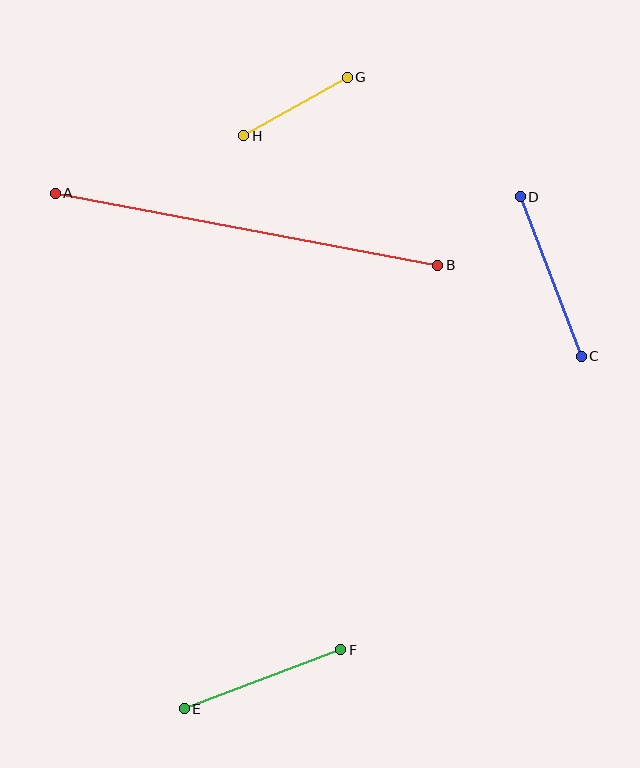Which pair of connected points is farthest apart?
Points A and B are farthest apart.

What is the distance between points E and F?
The distance is approximately 167 pixels.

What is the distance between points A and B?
The distance is approximately 389 pixels.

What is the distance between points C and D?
The distance is approximately 171 pixels.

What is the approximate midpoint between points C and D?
The midpoint is at approximately (551, 277) pixels.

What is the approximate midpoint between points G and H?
The midpoint is at approximately (296, 107) pixels.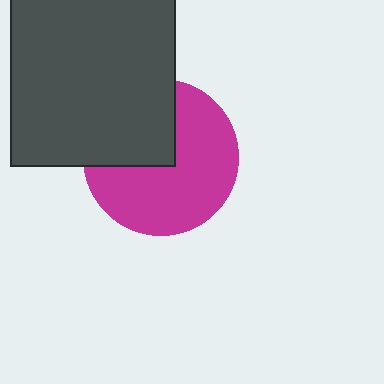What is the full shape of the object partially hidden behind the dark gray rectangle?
The partially hidden object is a magenta circle.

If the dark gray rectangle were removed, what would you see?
You would see the complete magenta circle.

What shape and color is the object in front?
The object in front is a dark gray rectangle.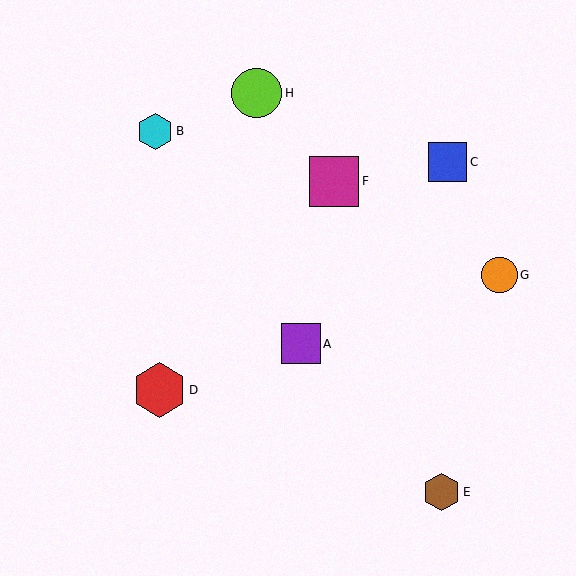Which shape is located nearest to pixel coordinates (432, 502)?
The brown hexagon (labeled E) at (442, 492) is nearest to that location.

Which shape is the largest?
The red hexagon (labeled D) is the largest.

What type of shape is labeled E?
Shape E is a brown hexagon.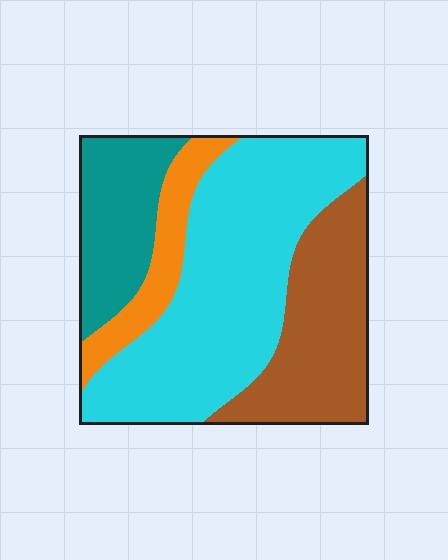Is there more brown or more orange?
Brown.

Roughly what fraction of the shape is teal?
Teal covers roughly 15% of the shape.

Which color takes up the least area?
Orange, at roughly 10%.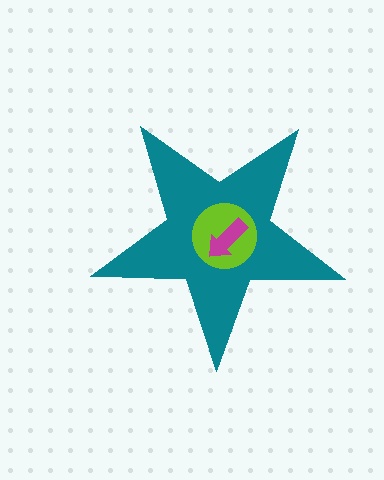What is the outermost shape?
The teal star.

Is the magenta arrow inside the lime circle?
Yes.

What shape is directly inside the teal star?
The lime circle.